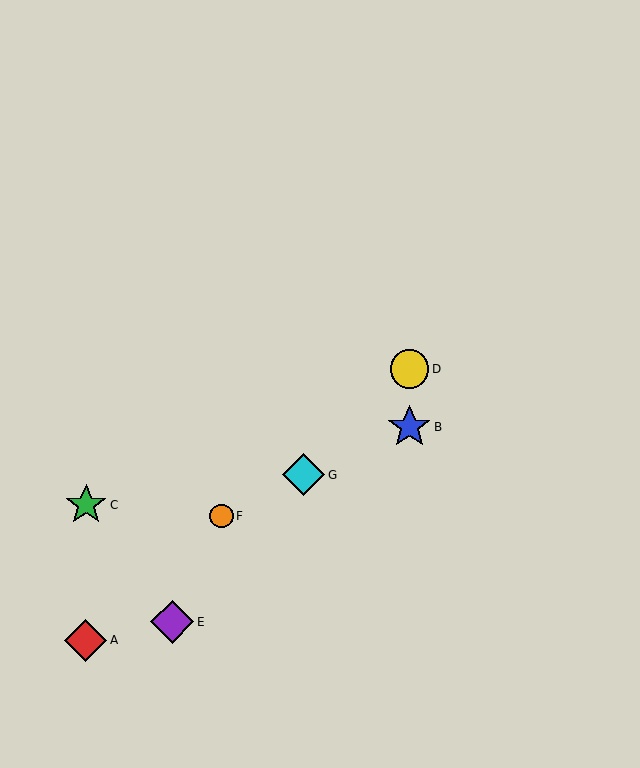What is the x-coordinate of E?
Object E is at x≈172.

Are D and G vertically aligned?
No, D is at x≈409 and G is at x≈304.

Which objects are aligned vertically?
Objects B, D are aligned vertically.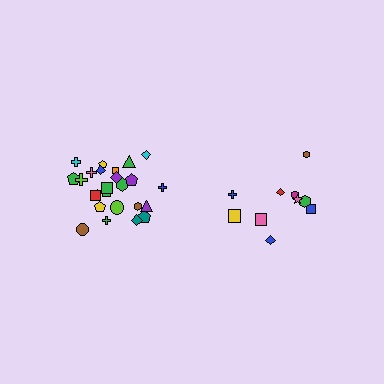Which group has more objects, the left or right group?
The left group.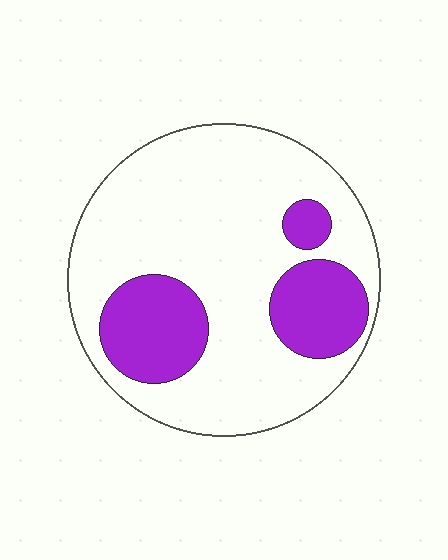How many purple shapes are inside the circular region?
3.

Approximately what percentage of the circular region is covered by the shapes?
Approximately 25%.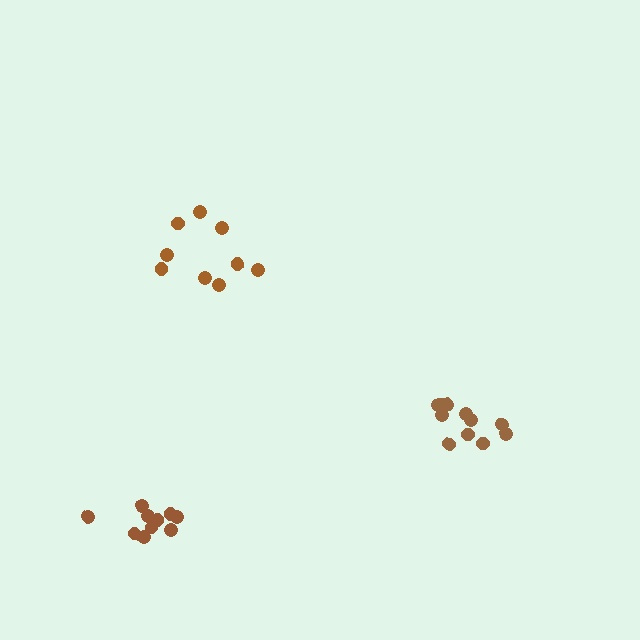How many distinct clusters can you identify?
There are 3 distinct clusters.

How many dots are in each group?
Group 1: 9 dots, Group 2: 10 dots, Group 3: 11 dots (30 total).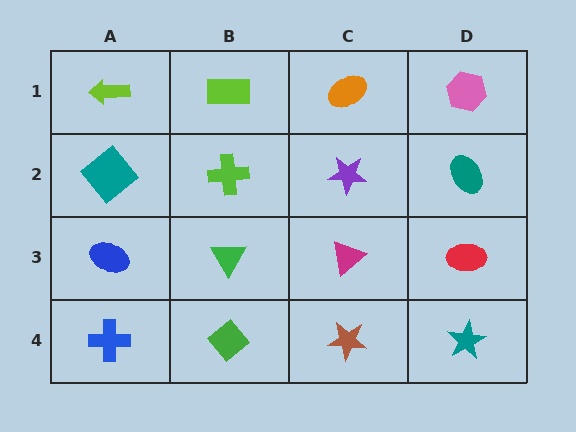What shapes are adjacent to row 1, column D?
A teal ellipse (row 2, column D), an orange ellipse (row 1, column C).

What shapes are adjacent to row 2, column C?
An orange ellipse (row 1, column C), a magenta triangle (row 3, column C), a lime cross (row 2, column B), a teal ellipse (row 2, column D).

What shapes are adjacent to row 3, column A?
A teal diamond (row 2, column A), a blue cross (row 4, column A), a green triangle (row 3, column B).